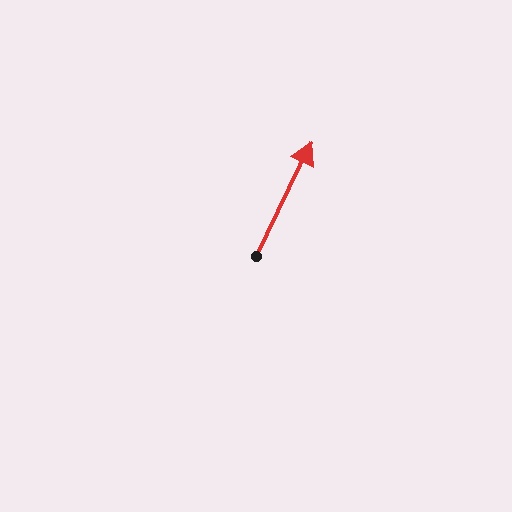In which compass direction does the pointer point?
Northeast.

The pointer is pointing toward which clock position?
Roughly 1 o'clock.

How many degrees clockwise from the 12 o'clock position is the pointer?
Approximately 26 degrees.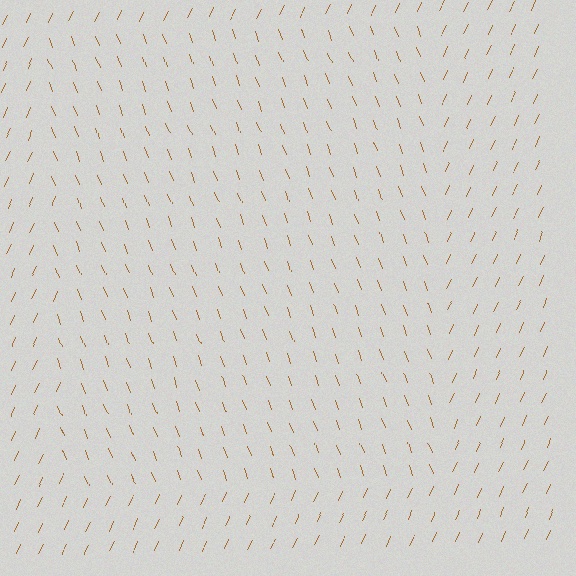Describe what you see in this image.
The image is filled with small brown line segments. A rectangle region in the image has lines oriented differently from the surrounding lines, creating a visible texture boundary.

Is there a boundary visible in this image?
Yes, there is a texture boundary formed by a change in line orientation.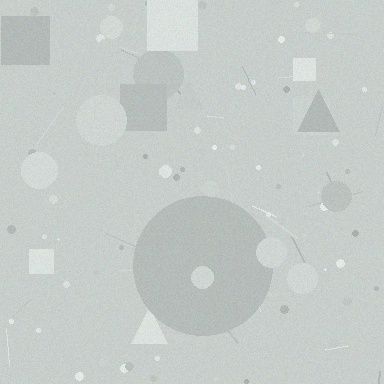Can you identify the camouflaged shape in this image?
The camouflaged shape is a circle.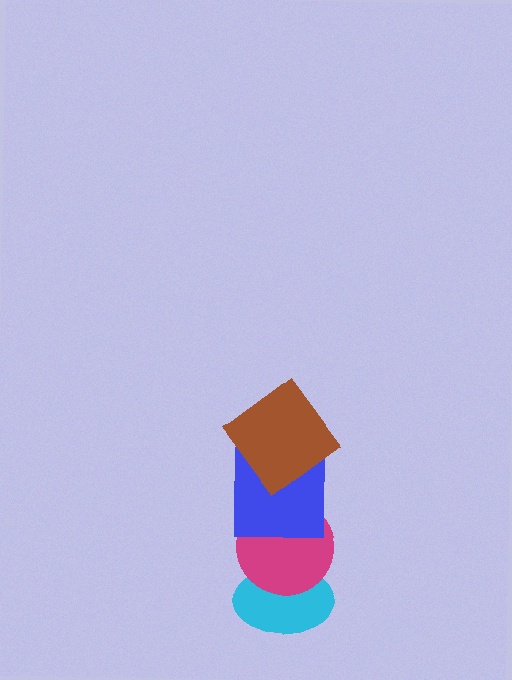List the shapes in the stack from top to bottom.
From top to bottom: the brown diamond, the blue square, the magenta circle, the cyan ellipse.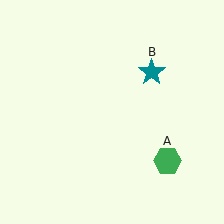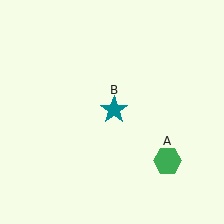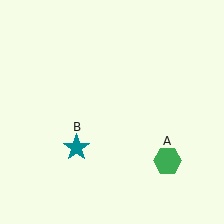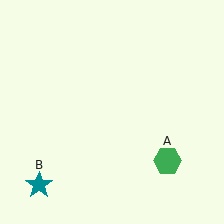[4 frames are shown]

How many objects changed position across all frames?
1 object changed position: teal star (object B).